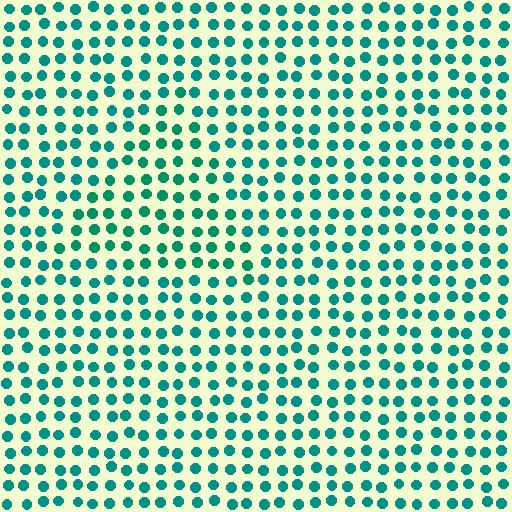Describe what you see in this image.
The image is filled with small teal elements in a uniform arrangement. A triangle-shaped region is visible where the elements are tinted to a slightly different hue, forming a subtle color boundary.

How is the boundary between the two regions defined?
The boundary is defined purely by a slight shift in hue (about 15 degrees). Spacing, size, and orientation are identical on both sides.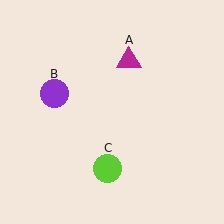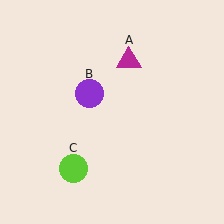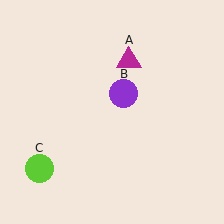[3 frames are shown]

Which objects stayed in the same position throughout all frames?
Magenta triangle (object A) remained stationary.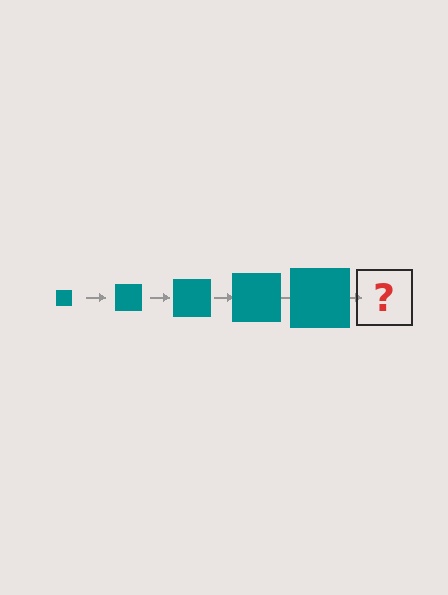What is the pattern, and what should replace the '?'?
The pattern is that the square gets progressively larger each step. The '?' should be a teal square, larger than the previous one.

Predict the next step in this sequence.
The next step is a teal square, larger than the previous one.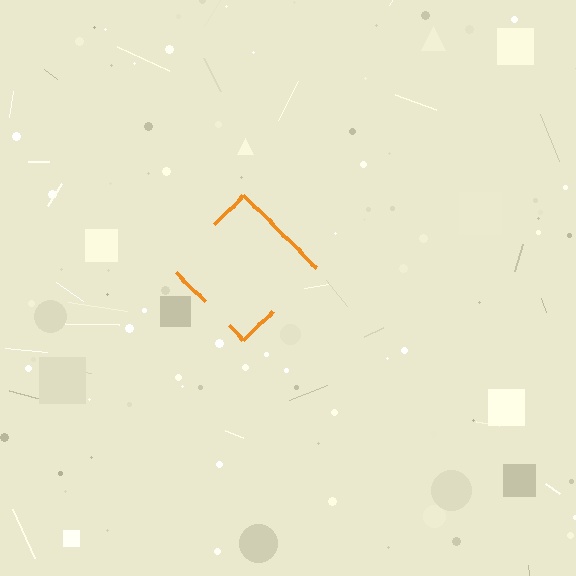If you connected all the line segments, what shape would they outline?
They would outline a diamond.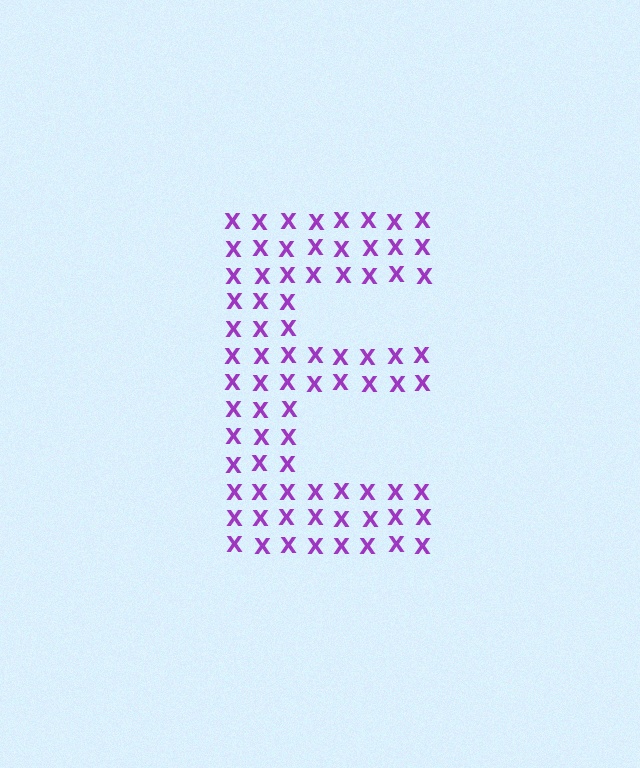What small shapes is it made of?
It is made of small letter X's.